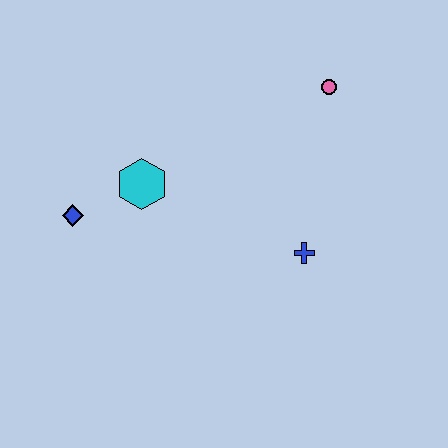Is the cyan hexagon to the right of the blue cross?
No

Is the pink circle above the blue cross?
Yes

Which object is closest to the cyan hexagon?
The blue diamond is closest to the cyan hexagon.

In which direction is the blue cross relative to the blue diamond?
The blue cross is to the right of the blue diamond.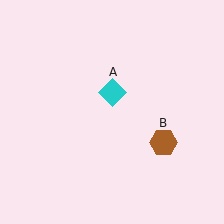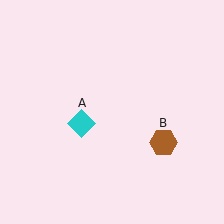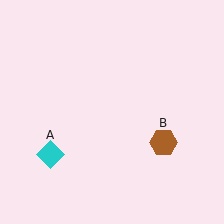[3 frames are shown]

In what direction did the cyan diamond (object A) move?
The cyan diamond (object A) moved down and to the left.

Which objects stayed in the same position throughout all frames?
Brown hexagon (object B) remained stationary.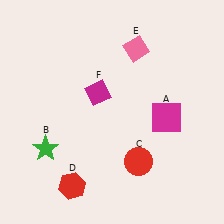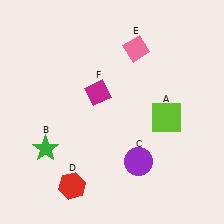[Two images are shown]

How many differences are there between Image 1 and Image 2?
There are 2 differences between the two images.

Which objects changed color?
A changed from magenta to lime. C changed from red to purple.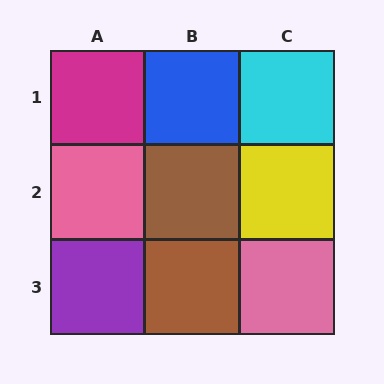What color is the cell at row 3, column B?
Brown.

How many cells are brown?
2 cells are brown.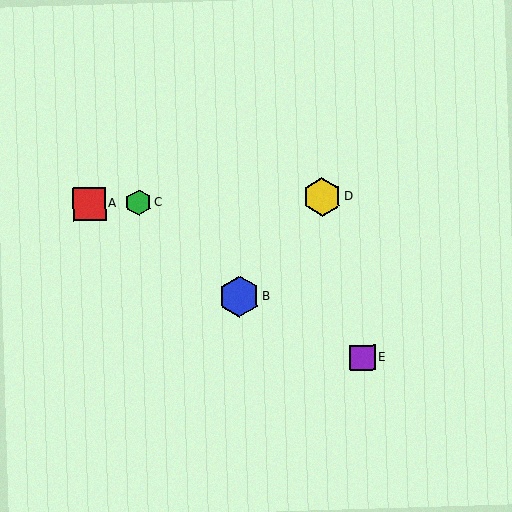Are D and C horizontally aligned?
Yes, both are at y≈197.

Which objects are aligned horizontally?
Objects A, C, D are aligned horizontally.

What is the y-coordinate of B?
Object B is at y≈297.